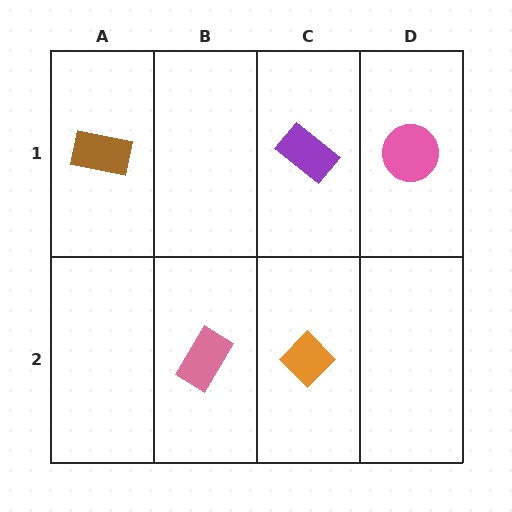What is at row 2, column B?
A pink rectangle.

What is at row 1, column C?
A purple rectangle.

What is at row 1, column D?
A pink circle.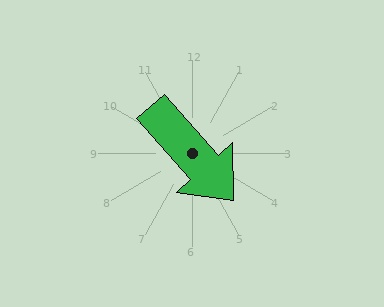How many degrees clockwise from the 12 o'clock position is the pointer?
Approximately 139 degrees.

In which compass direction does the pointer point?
Southeast.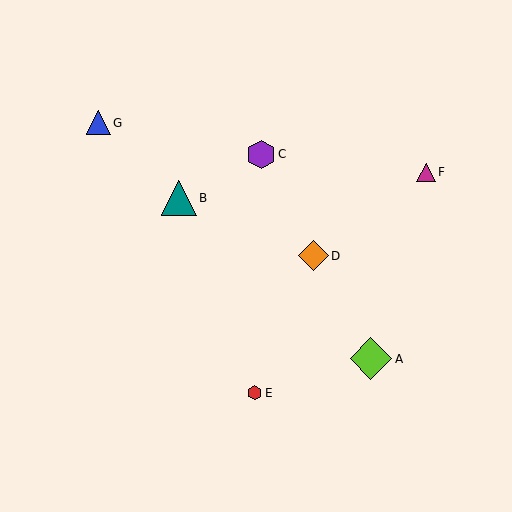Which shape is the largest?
The lime diamond (labeled A) is the largest.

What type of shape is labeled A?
Shape A is a lime diamond.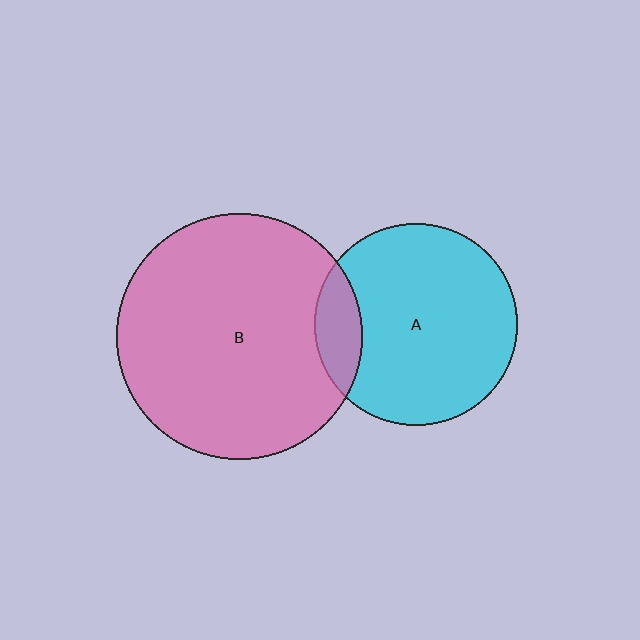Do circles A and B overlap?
Yes.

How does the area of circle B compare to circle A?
Approximately 1.5 times.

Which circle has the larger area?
Circle B (pink).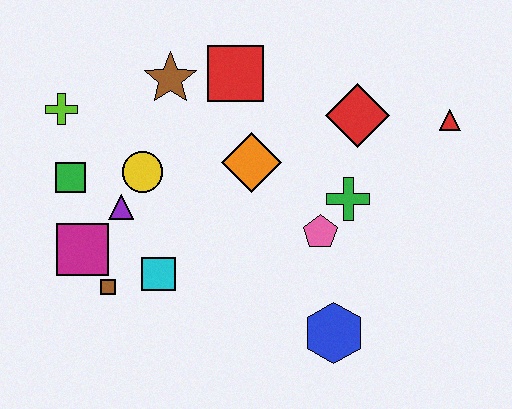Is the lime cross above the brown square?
Yes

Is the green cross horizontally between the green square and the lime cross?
No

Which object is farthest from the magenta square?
The red triangle is farthest from the magenta square.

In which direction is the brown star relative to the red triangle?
The brown star is to the left of the red triangle.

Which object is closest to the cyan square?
The brown square is closest to the cyan square.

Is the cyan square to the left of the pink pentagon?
Yes